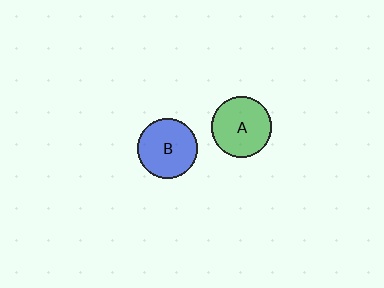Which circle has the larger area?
Circle A (green).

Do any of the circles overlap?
No, none of the circles overlap.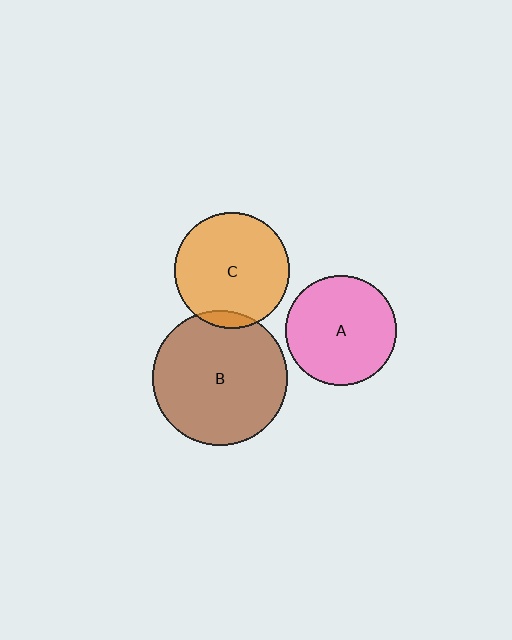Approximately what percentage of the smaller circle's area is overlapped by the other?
Approximately 5%.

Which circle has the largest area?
Circle B (brown).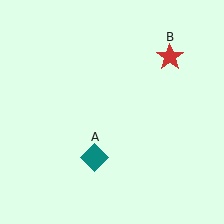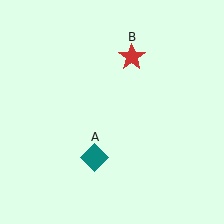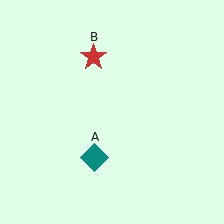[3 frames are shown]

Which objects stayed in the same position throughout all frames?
Teal diamond (object A) remained stationary.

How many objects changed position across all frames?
1 object changed position: red star (object B).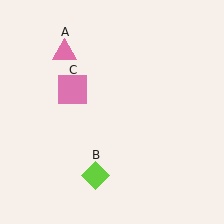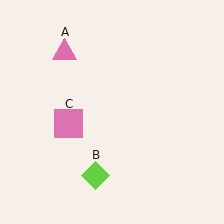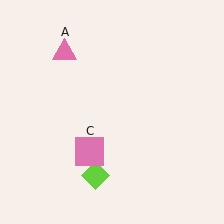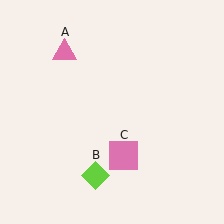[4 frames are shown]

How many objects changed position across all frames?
1 object changed position: pink square (object C).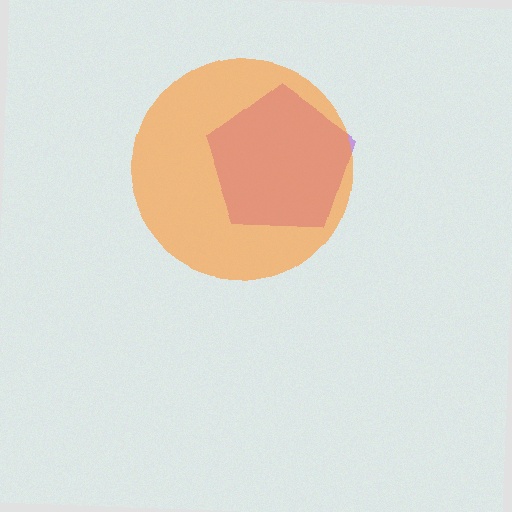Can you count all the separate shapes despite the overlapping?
Yes, there are 2 separate shapes.